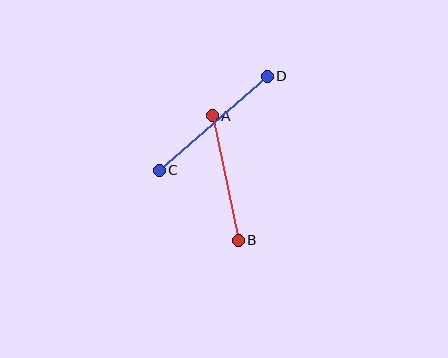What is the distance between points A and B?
The distance is approximately 127 pixels.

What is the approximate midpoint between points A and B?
The midpoint is at approximately (225, 178) pixels.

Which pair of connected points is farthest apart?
Points C and D are farthest apart.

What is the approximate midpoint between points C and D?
The midpoint is at approximately (213, 123) pixels.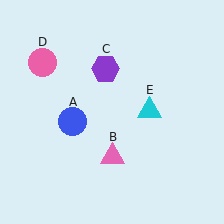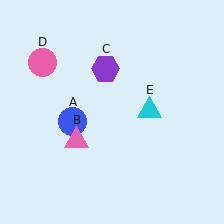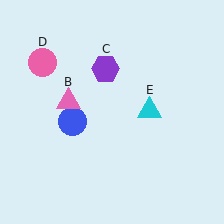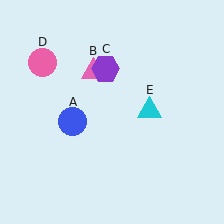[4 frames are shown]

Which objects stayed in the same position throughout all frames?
Blue circle (object A) and purple hexagon (object C) and pink circle (object D) and cyan triangle (object E) remained stationary.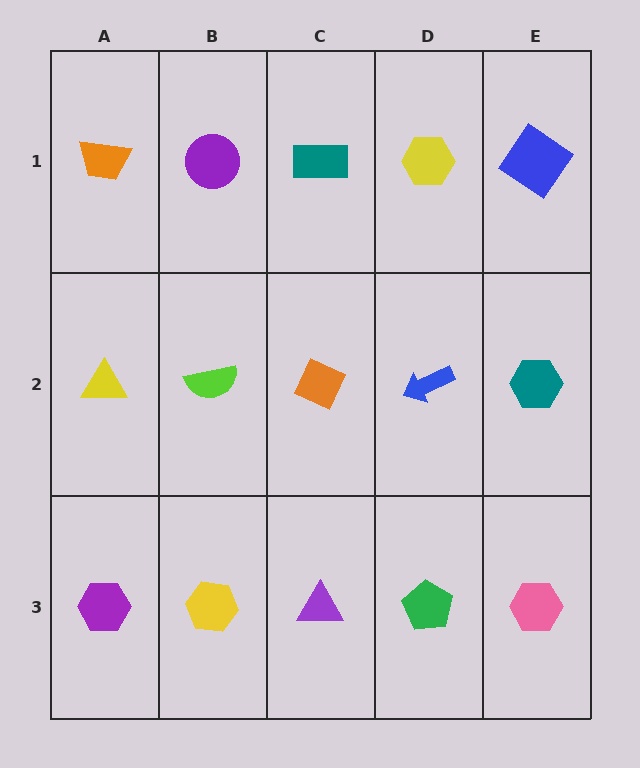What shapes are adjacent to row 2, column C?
A teal rectangle (row 1, column C), a purple triangle (row 3, column C), a lime semicircle (row 2, column B), a blue arrow (row 2, column D).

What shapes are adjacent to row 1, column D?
A blue arrow (row 2, column D), a teal rectangle (row 1, column C), a blue diamond (row 1, column E).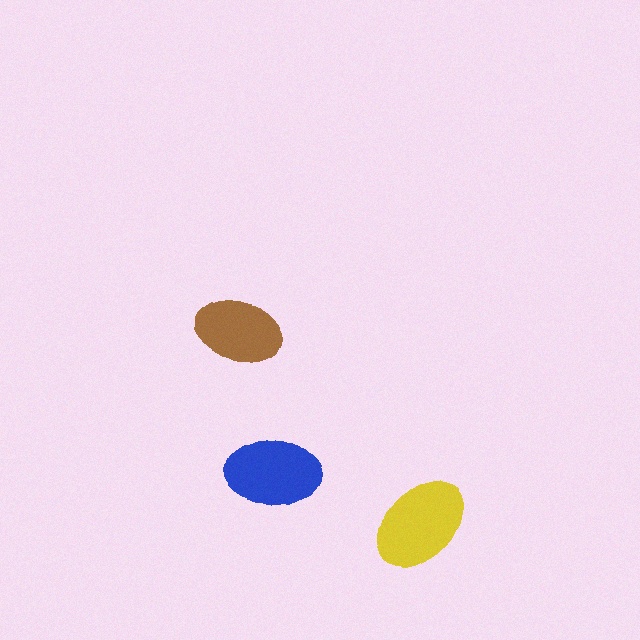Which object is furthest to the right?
The yellow ellipse is rightmost.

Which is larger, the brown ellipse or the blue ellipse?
The blue one.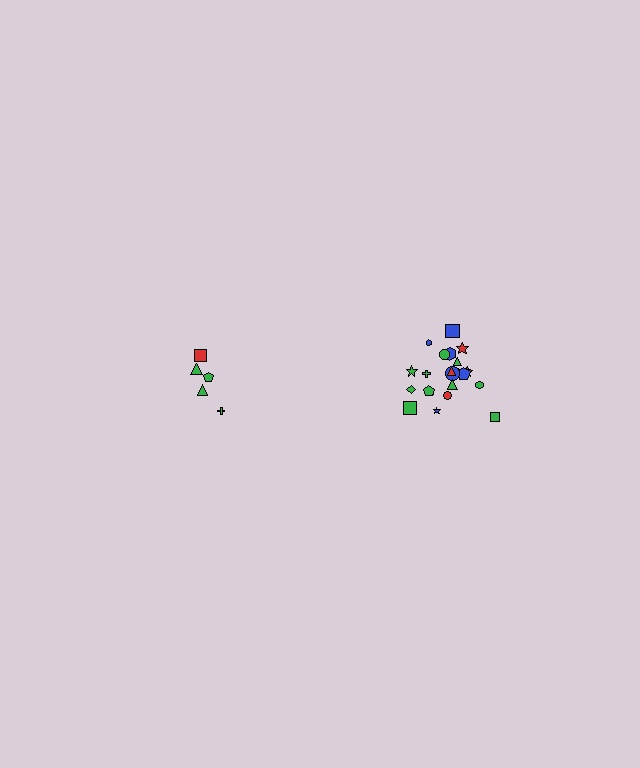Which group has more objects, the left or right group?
The right group.